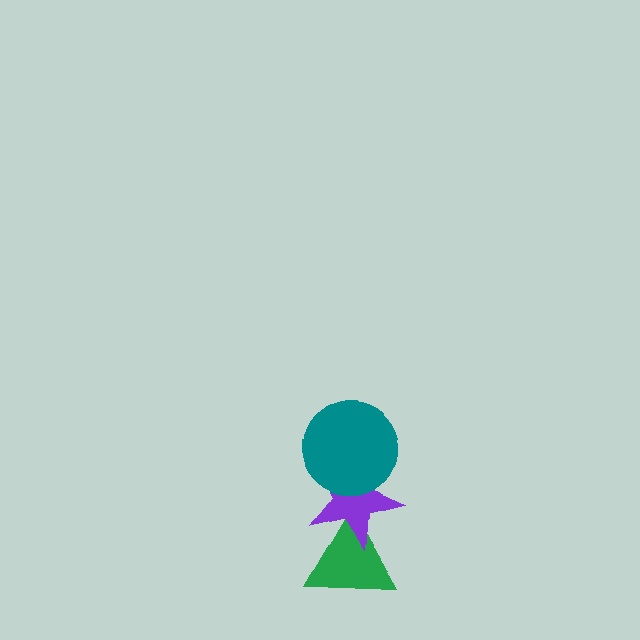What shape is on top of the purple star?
The teal circle is on top of the purple star.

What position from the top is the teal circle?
The teal circle is 1st from the top.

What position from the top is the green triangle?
The green triangle is 3rd from the top.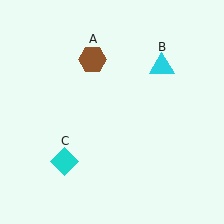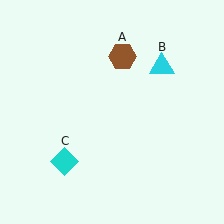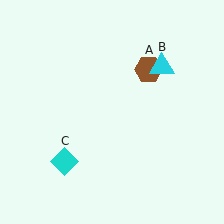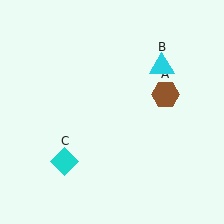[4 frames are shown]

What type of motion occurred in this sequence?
The brown hexagon (object A) rotated clockwise around the center of the scene.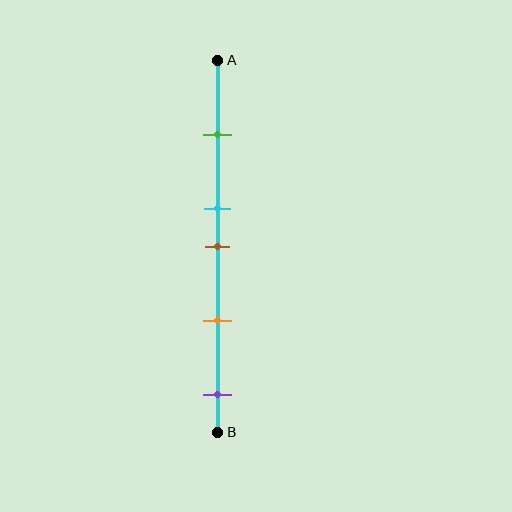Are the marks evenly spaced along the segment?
No, the marks are not evenly spaced.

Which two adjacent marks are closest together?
The cyan and brown marks are the closest adjacent pair.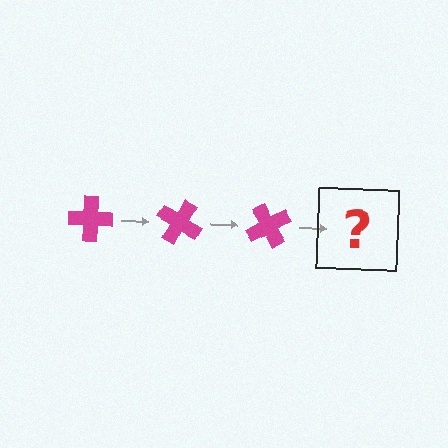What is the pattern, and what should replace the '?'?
The pattern is that the cross rotates 30 degrees each step. The '?' should be a magenta cross rotated 90 degrees.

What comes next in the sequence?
The next element should be a magenta cross rotated 90 degrees.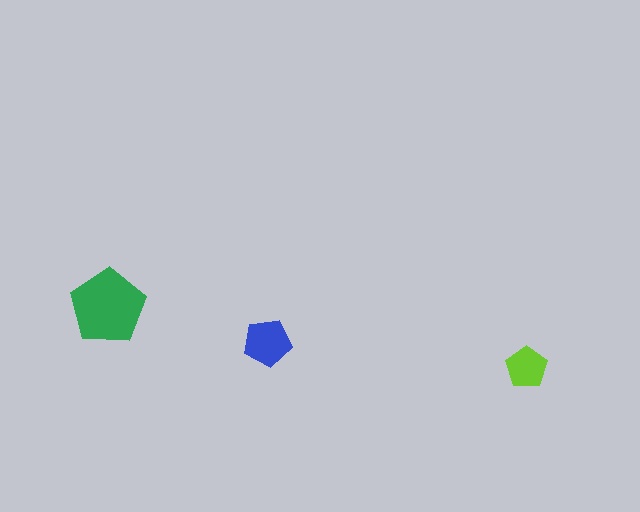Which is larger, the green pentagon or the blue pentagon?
The green one.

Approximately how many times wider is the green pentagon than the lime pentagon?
About 2 times wider.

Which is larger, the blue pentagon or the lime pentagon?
The blue one.